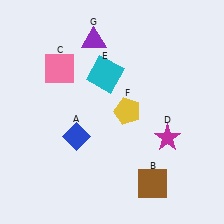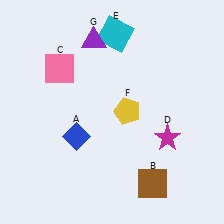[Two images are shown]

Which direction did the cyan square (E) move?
The cyan square (E) moved up.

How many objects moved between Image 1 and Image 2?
1 object moved between the two images.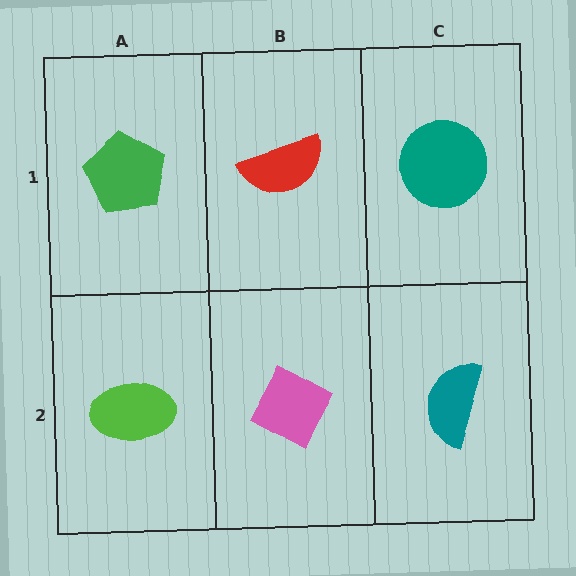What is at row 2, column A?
A lime ellipse.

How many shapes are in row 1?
3 shapes.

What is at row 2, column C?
A teal semicircle.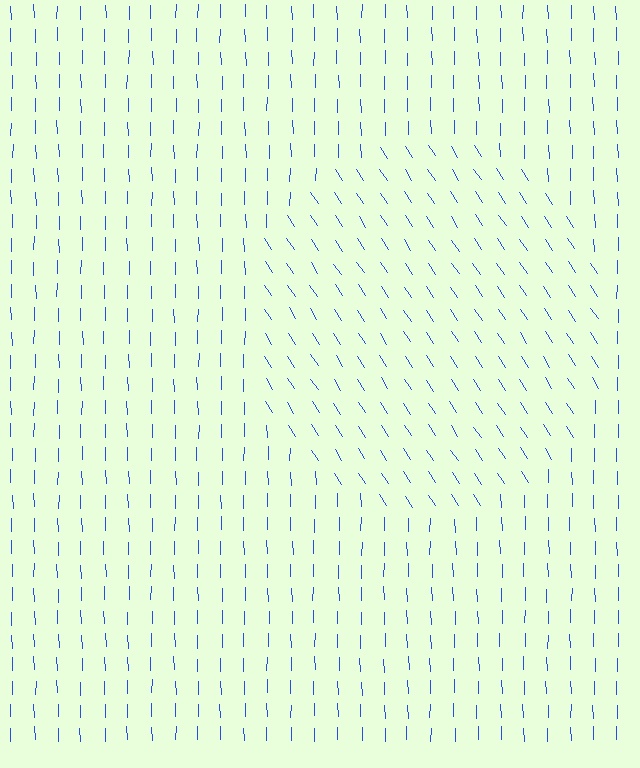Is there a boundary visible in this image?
Yes, there is a texture boundary formed by a change in line orientation.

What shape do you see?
I see a circle.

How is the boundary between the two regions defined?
The boundary is defined purely by a change in line orientation (approximately 32 degrees difference). All lines are the same color and thickness.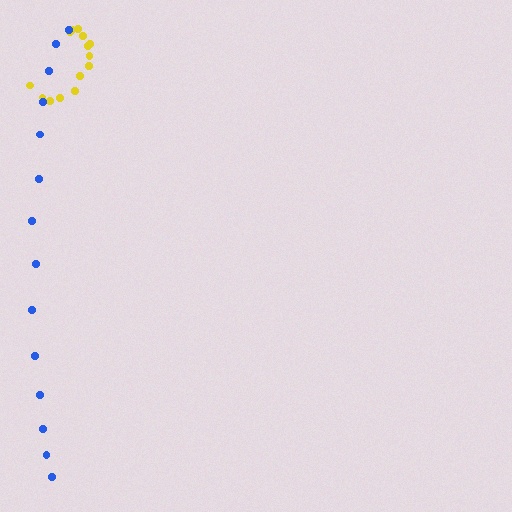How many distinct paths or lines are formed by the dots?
There are 2 distinct paths.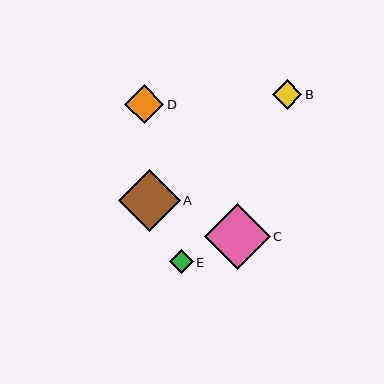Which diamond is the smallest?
Diamond E is the smallest with a size of approximately 24 pixels.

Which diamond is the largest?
Diamond C is the largest with a size of approximately 66 pixels.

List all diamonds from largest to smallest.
From largest to smallest: C, A, D, B, E.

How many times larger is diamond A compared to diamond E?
Diamond A is approximately 2.6 times the size of diamond E.